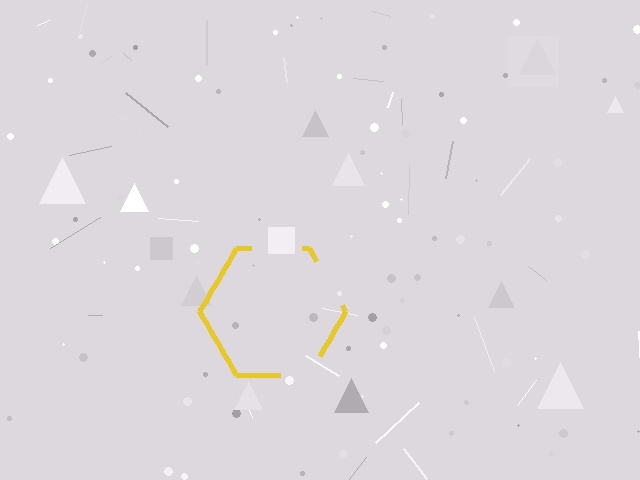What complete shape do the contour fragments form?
The contour fragments form a hexagon.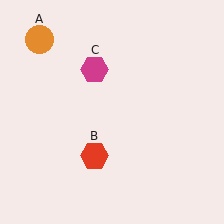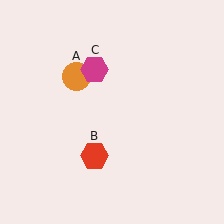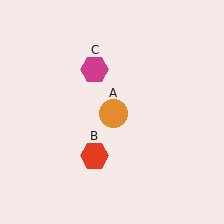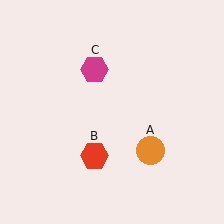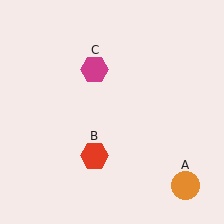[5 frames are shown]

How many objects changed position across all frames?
1 object changed position: orange circle (object A).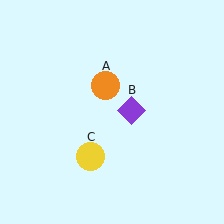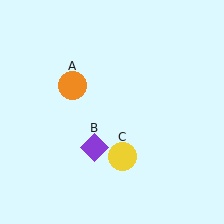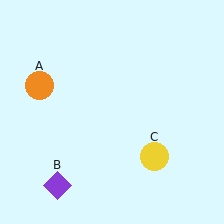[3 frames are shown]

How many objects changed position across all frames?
3 objects changed position: orange circle (object A), purple diamond (object B), yellow circle (object C).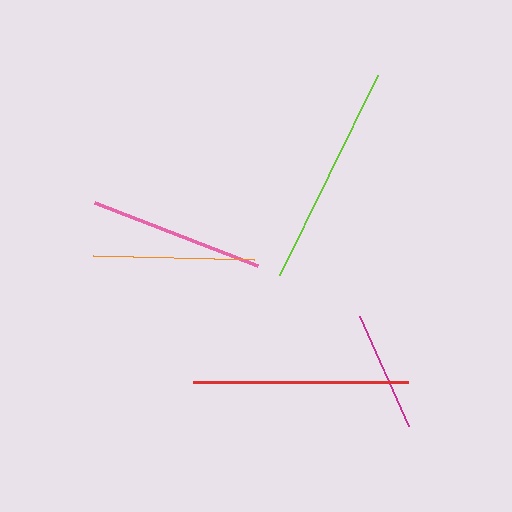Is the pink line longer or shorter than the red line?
The red line is longer than the pink line.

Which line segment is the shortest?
The magenta line is the shortest at approximately 120 pixels.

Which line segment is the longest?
The lime line is the longest at approximately 223 pixels.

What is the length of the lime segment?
The lime segment is approximately 223 pixels long.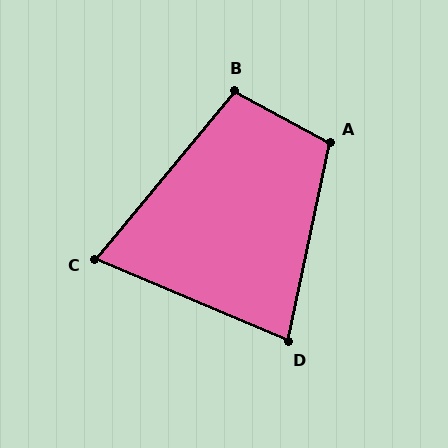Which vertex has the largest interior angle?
A, at approximately 107 degrees.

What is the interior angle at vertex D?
Approximately 79 degrees (acute).